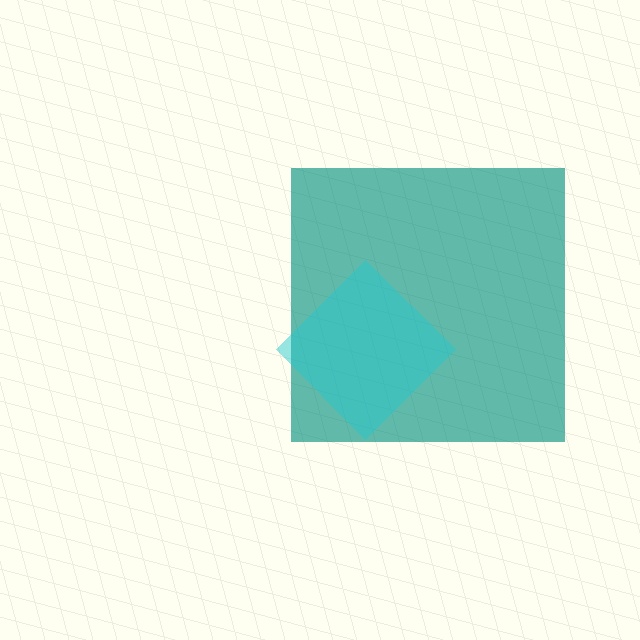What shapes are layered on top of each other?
The layered shapes are: a teal square, a cyan diamond.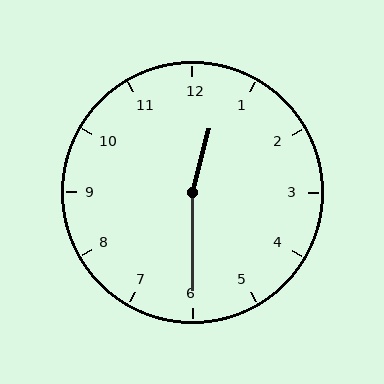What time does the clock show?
12:30.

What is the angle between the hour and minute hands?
Approximately 165 degrees.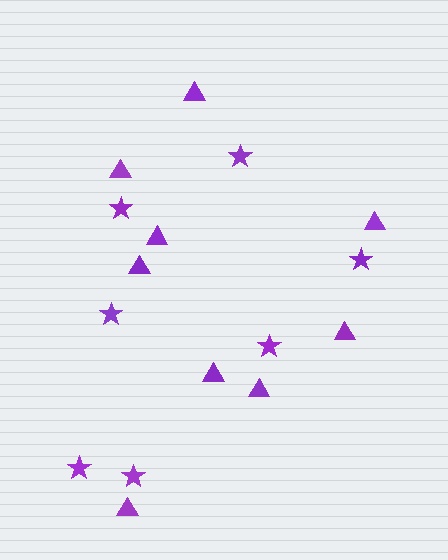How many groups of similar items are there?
There are 2 groups: one group of triangles (9) and one group of stars (7).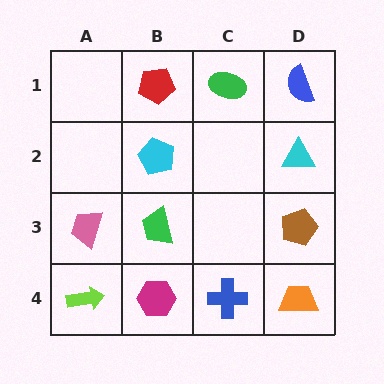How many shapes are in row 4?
4 shapes.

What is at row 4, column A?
A lime arrow.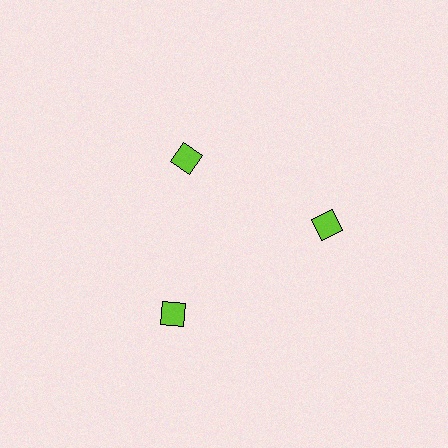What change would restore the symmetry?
The symmetry would be restored by moving it outward, back onto the ring so that all 3 diamonds sit at equal angles and equal distance from the center.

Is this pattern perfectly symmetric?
No. The 3 lime diamonds are arranged in a ring, but one element near the 11 o'clock position is pulled inward toward the center, breaking the 3-fold rotational symmetry.